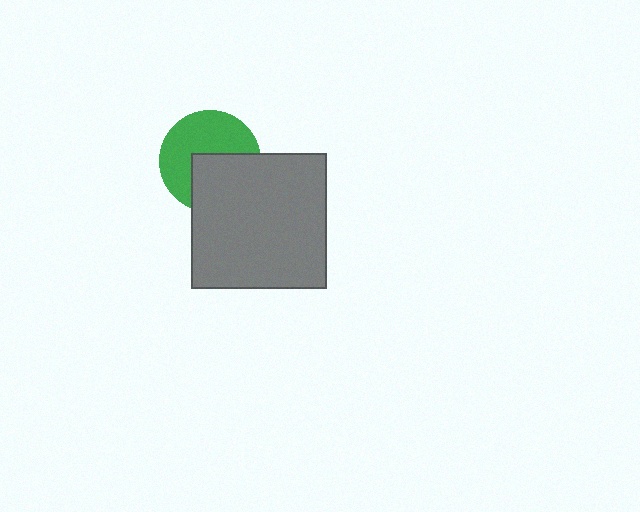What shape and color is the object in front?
The object in front is a gray square.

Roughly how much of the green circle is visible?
About half of it is visible (roughly 57%).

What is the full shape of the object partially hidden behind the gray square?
The partially hidden object is a green circle.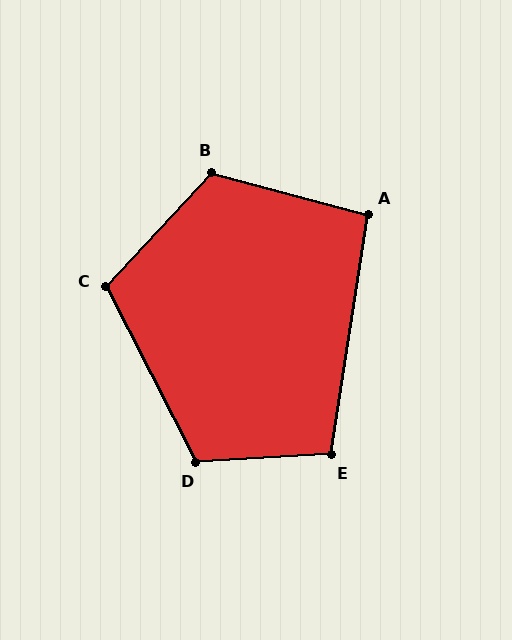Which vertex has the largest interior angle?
B, at approximately 118 degrees.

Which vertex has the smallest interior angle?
A, at approximately 96 degrees.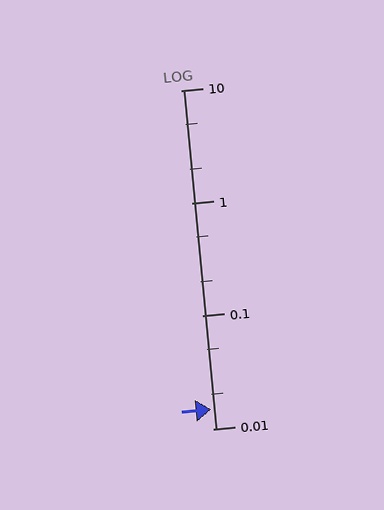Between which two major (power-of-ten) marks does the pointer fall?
The pointer is between 0.01 and 0.1.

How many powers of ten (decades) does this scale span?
The scale spans 3 decades, from 0.01 to 10.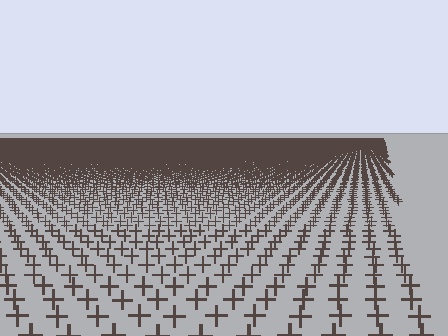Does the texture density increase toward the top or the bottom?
Density increases toward the top.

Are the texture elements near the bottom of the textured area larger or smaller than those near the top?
Larger. Near the bottom, elements are closer to the viewer and appear at a bigger on-screen size.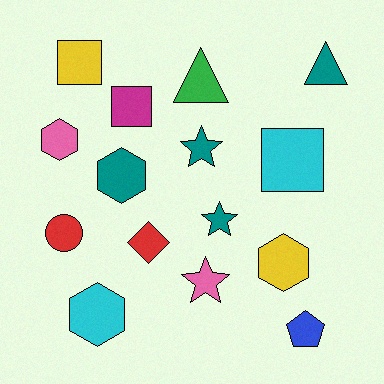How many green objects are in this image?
There is 1 green object.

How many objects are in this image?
There are 15 objects.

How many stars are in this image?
There are 3 stars.